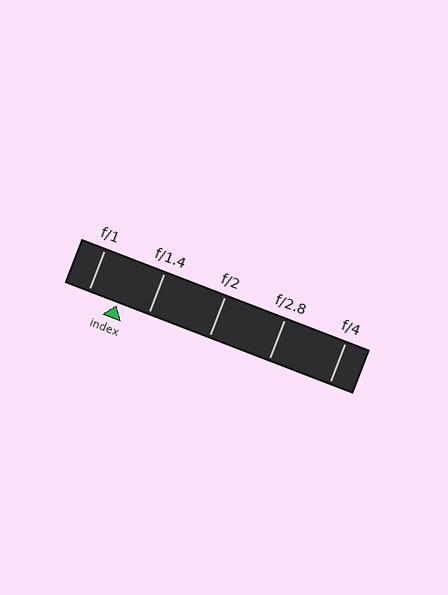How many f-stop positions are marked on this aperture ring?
There are 5 f-stop positions marked.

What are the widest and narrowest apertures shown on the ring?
The widest aperture shown is f/1 and the narrowest is f/4.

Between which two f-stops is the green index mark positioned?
The index mark is between f/1 and f/1.4.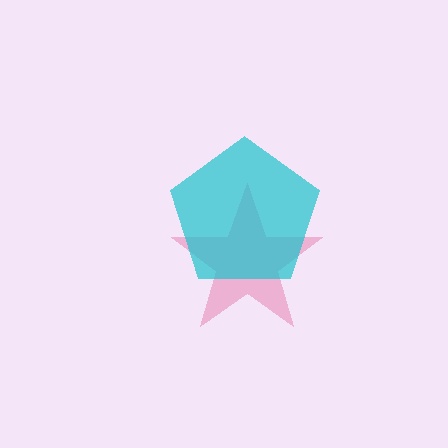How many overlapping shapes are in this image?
There are 2 overlapping shapes in the image.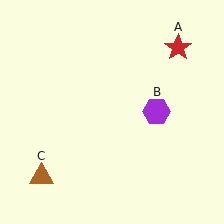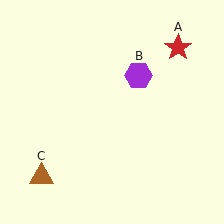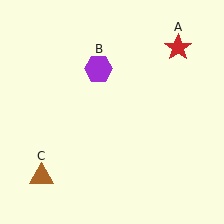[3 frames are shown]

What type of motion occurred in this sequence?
The purple hexagon (object B) rotated counterclockwise around the center of the scene.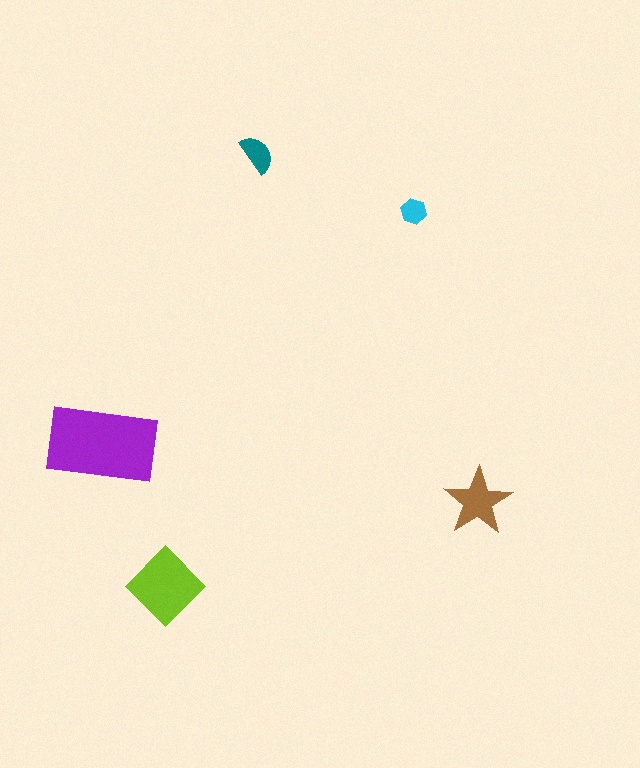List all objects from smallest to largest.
The cyan hexagon, the teal semicircle, the brown star, the lime diamond, the purple rectangle.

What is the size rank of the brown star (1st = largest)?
3rd.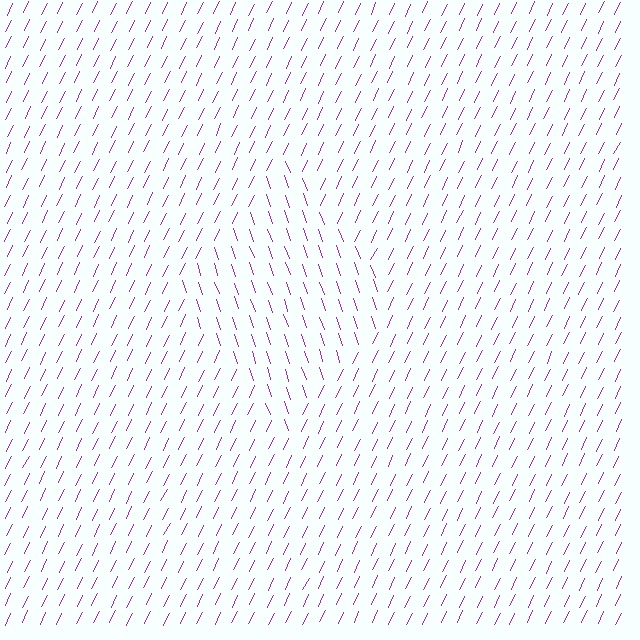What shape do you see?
I see a diamond.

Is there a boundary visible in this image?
Yes, there is a texture boundary formed by a change in line orientation.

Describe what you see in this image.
The image is filled with small purple line segments. A diamond region in the image has lines oriented differently from the surrounding lines, creating a visible texture boundary.